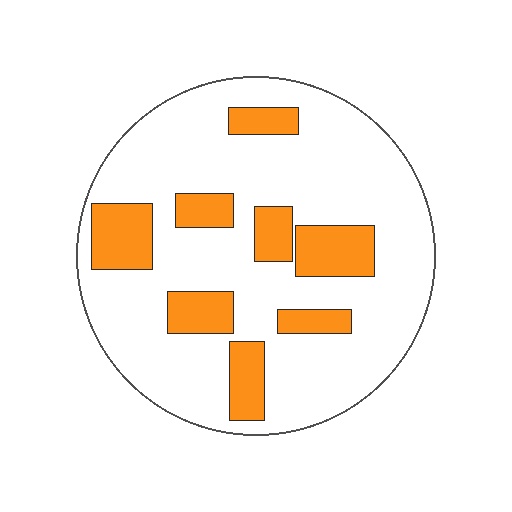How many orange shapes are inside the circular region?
8.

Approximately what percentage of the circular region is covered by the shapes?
Approximately 20%.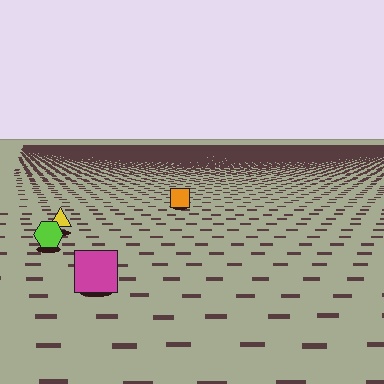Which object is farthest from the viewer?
The orange square is farthest from the viewer. It appears smaller and the ground texture around it is denser.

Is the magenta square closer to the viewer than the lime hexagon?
Yes. The magenta square is closer — you can tell from the texture gradient: the ground texture is coarser near it.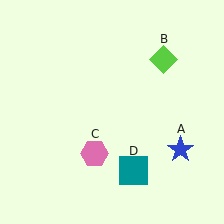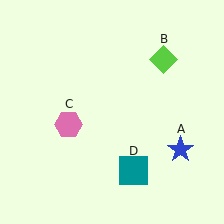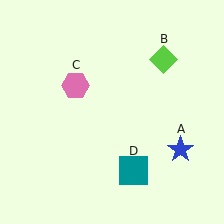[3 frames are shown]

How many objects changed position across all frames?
1 object changed position: pink hexagon (object C).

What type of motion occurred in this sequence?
The pink hexagon (object C) rotated clockwise around the center of the scene.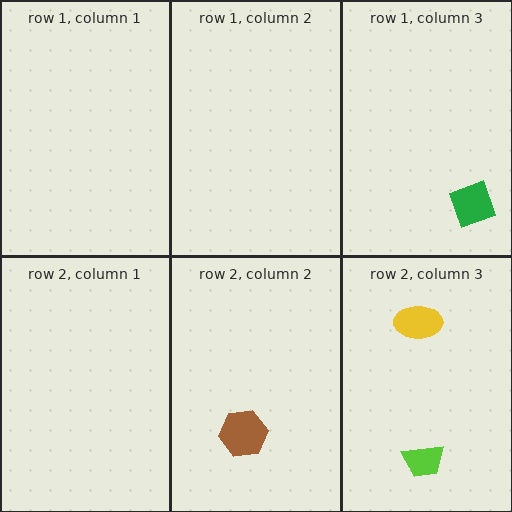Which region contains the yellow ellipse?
The row 2, column 3 region.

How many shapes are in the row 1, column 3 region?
1.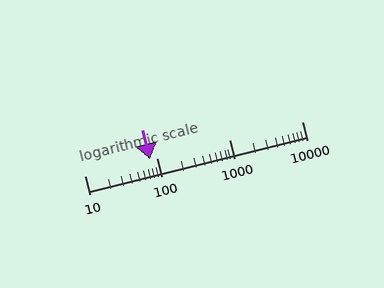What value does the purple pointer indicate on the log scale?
The pointer indicates approximately 79.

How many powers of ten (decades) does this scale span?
The scale spans 3 decades, from 10 to 10000.